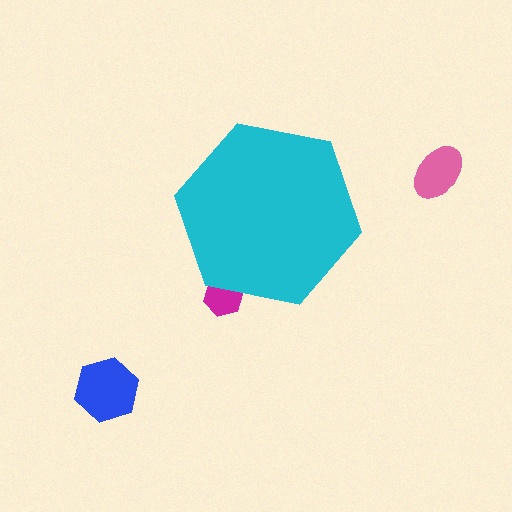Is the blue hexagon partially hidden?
No, the blue hexagon is fully visible.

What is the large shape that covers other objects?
A cyan hexagon.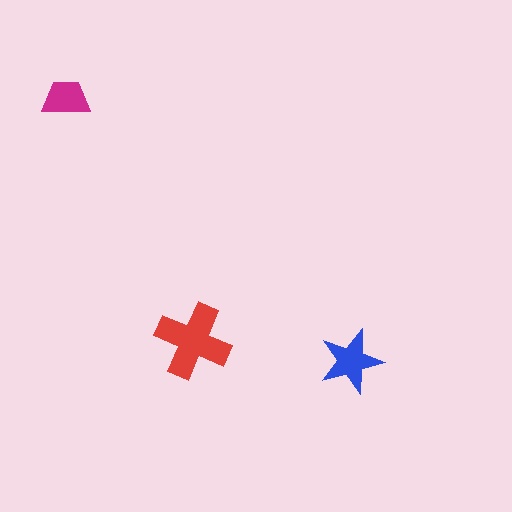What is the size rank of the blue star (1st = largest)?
2nd.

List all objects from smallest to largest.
The magenta trapezoid, the blue star, the red cross.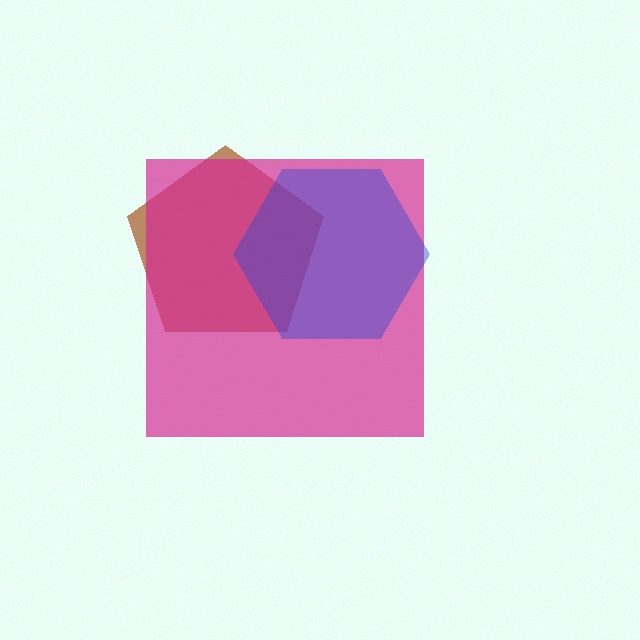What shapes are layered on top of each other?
The layered shapes are: a brown pentagon, a magenta square, a blue hexagon.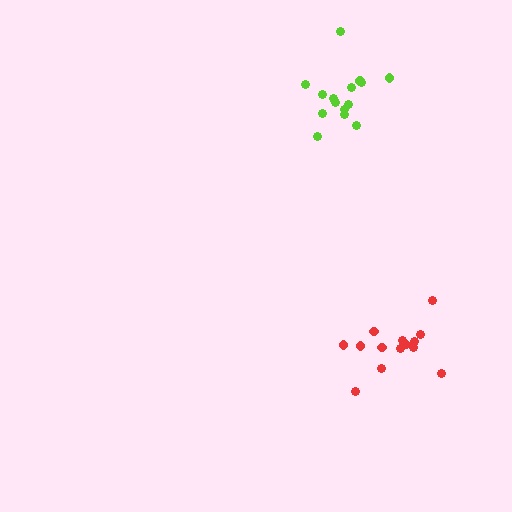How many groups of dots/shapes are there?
There are 2 groups.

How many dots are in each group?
Group 1: 15 dots, Group 2: 14 dots (29 total).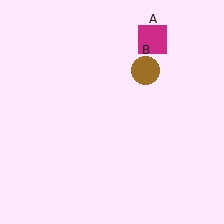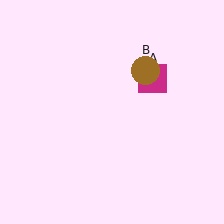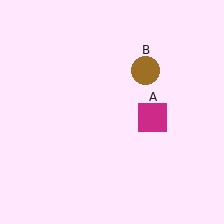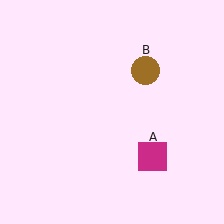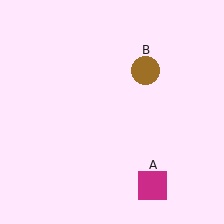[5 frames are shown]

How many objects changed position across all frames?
1 object changed position: magenta square (object A).